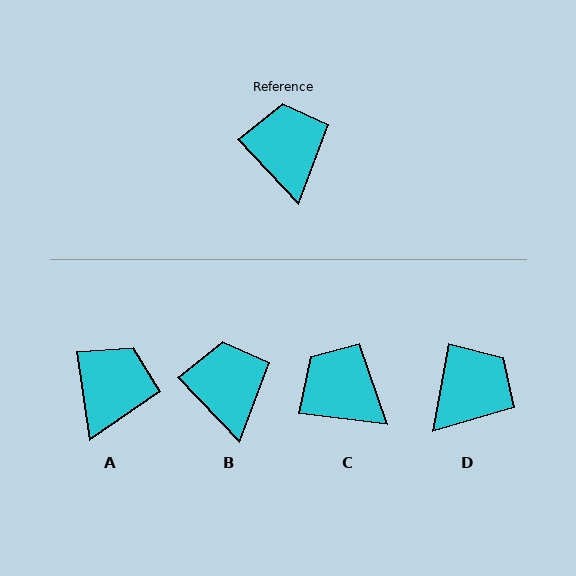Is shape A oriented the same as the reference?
No, it is off by about 35 degrees.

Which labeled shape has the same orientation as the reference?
B.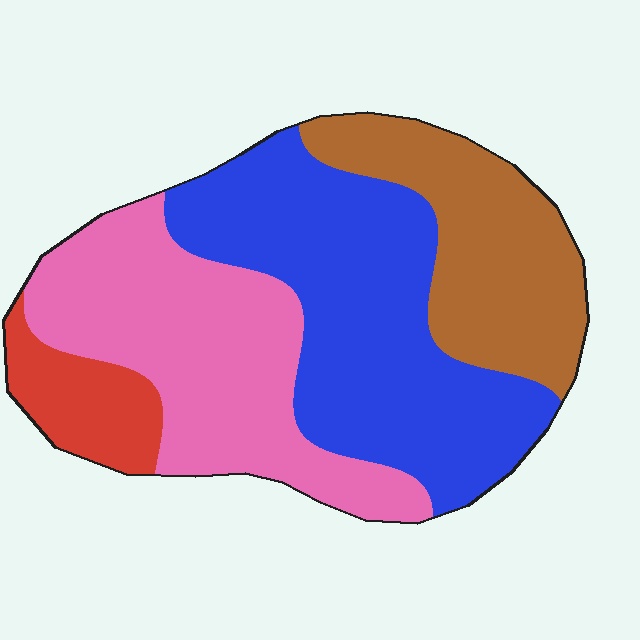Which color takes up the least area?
Red, at roughly 10%.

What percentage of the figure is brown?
Brown takes up less than a quarter of the figure.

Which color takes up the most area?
Blue, at roughly 40%.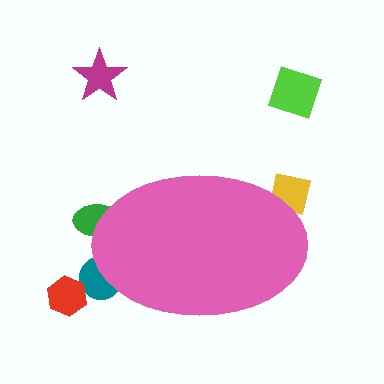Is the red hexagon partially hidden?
No, the red hexagon is fully visible.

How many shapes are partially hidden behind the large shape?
3 shapes are partially hidden.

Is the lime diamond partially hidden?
No, the lime diamond is fully visible.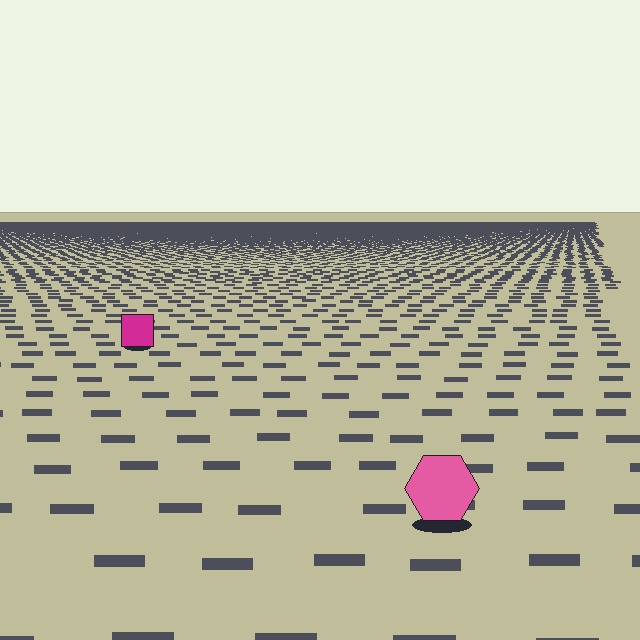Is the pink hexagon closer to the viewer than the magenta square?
Yes. The pink hexagon is closer — you can tell from the texture gradient: the ground texture is coarser near it.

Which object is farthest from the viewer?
The magenta square is farthest from the viewer. It appears smaller and the ground texture around it is denser.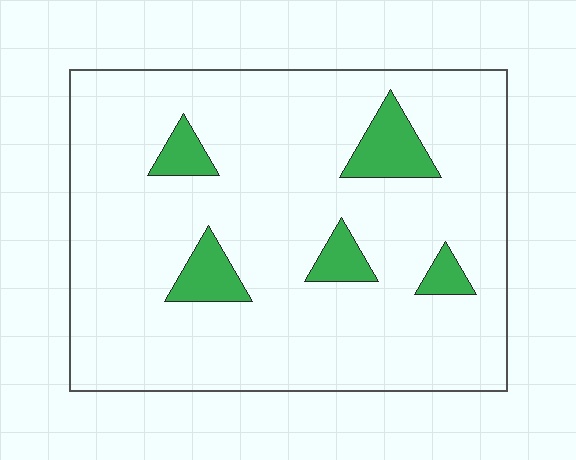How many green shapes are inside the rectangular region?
5.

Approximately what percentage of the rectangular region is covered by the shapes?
Approximately 10%.